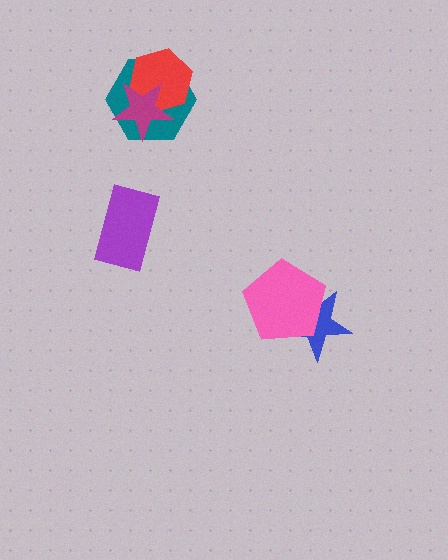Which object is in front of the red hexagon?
The magenta star is in front of the red hexagon.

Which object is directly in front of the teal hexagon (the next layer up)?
The red hexagon is directly in front of the teal hexagon.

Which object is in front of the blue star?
The pink pentagon is in front of the blue star.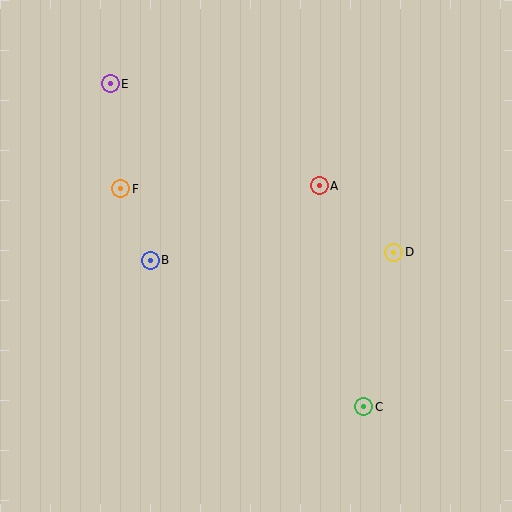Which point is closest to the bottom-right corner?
Point C is closest to the bottom-right corner.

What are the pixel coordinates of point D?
Point D is at (394, 252).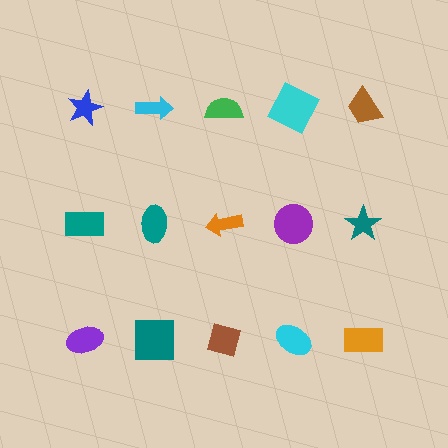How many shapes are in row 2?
5 shapes.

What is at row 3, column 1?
A purple ellipse.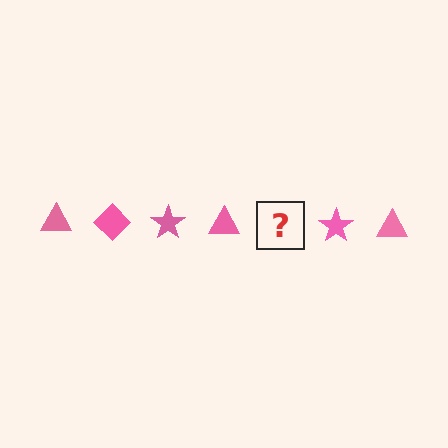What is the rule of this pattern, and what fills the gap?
The rule is that the pattern cycles through triangle, diamond, star shapes in pink. The gap should be filled with a pink diamond.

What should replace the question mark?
The question mark should be replaced with a pink diamond.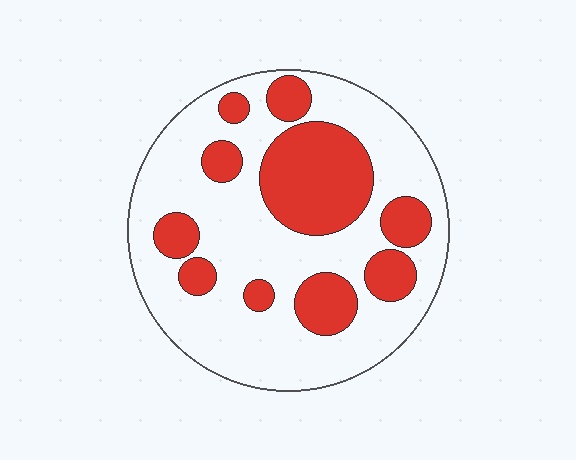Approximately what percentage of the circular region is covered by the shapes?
Approximately 30%.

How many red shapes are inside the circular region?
10.